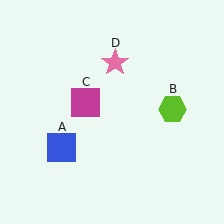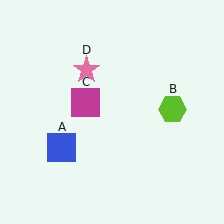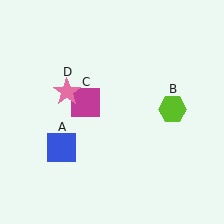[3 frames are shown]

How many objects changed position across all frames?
1 object changed position: pink star (object D).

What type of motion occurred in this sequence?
The pink star (object D) rotated counterclockwise around the center of the scene.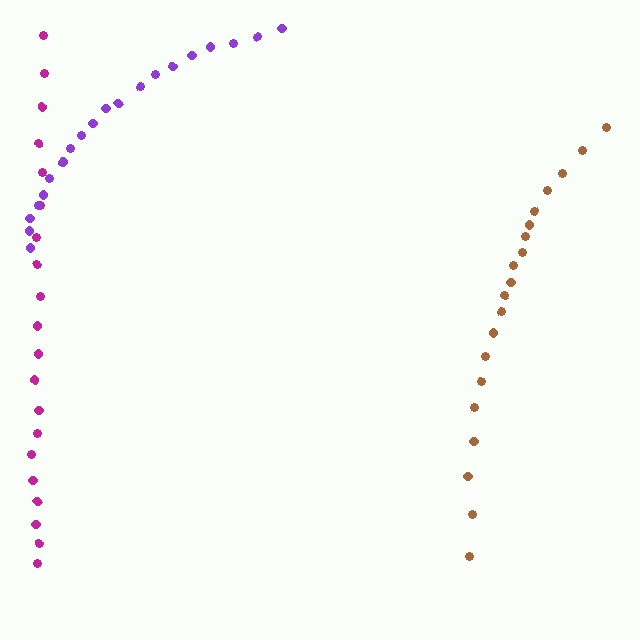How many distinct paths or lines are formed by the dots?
There are 3 distinct paths.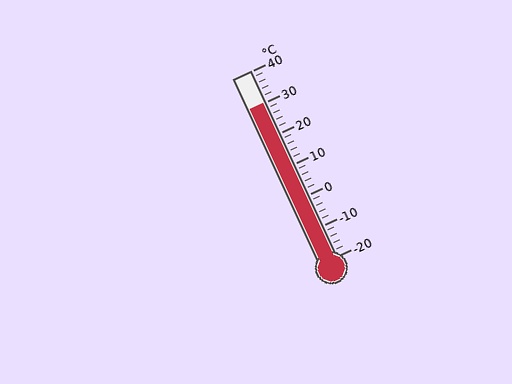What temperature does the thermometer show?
The thermometer shows approximately 30°C.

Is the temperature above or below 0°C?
The temperature is above 0°C.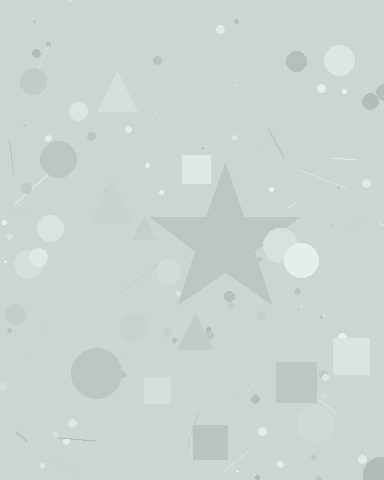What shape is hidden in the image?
A star is hidden in the image.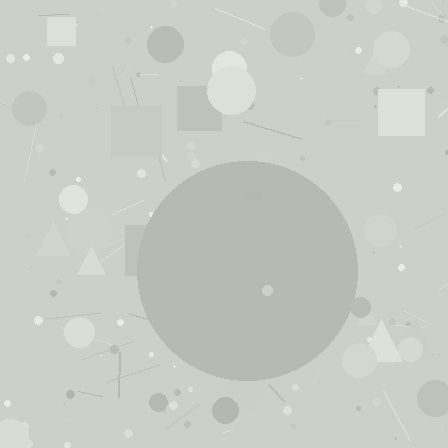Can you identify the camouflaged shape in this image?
The camouflaged shape is a circle.